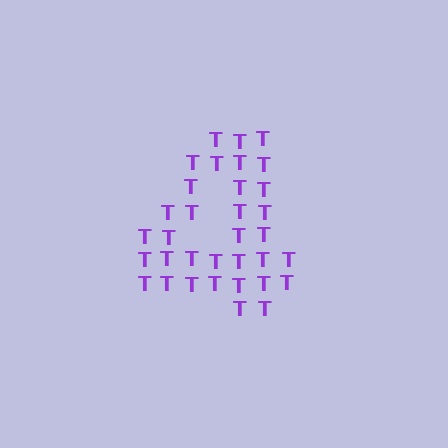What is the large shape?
The large shape is the digit 4.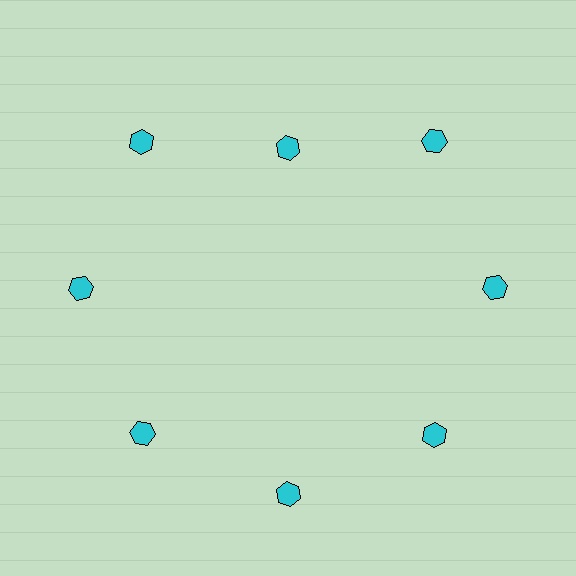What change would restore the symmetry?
The symmetry would be restored by moving it outward, back onto the ring so that all 8 hexagons sit at equal angles and equal distance from the center.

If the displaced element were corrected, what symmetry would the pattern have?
It would have 8-fold rotational symmetry — the pattern would map onto itself every 45 degrees.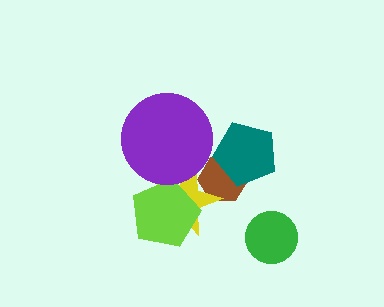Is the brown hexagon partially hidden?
Yes, it is partially covered by another shape.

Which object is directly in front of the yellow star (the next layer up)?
The lime pentagon is directly in front of the yellow star.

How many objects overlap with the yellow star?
3 objects overlap with the yellow star.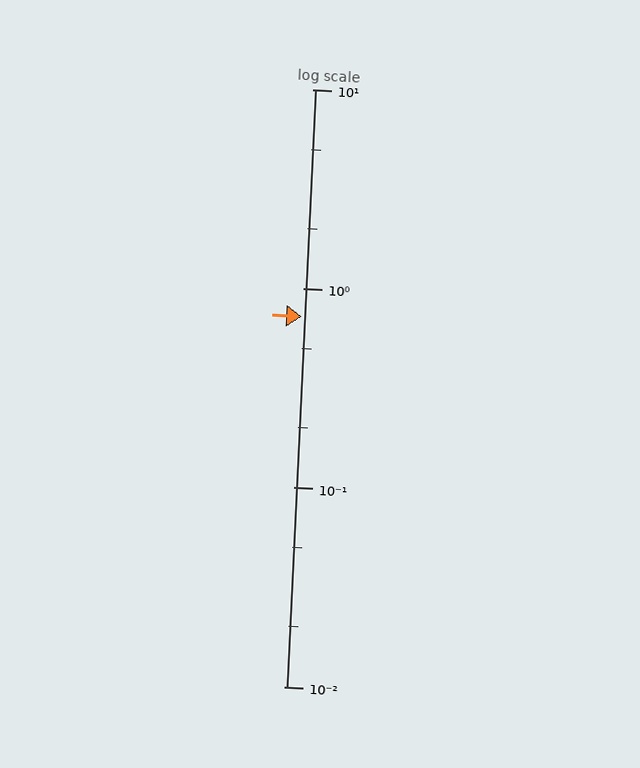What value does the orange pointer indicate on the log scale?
The pointer indicates approximately 0.72.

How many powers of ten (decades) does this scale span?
The scale spans 3 decades, from 0.01 to 10.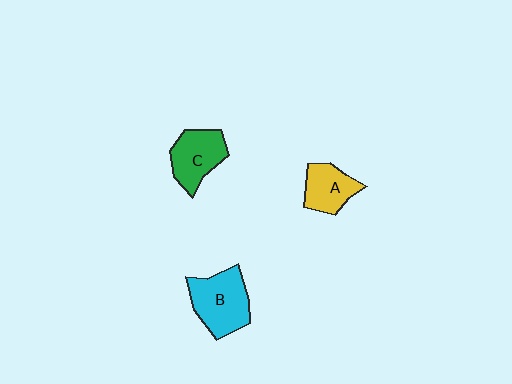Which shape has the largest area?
Shape B (cyan).